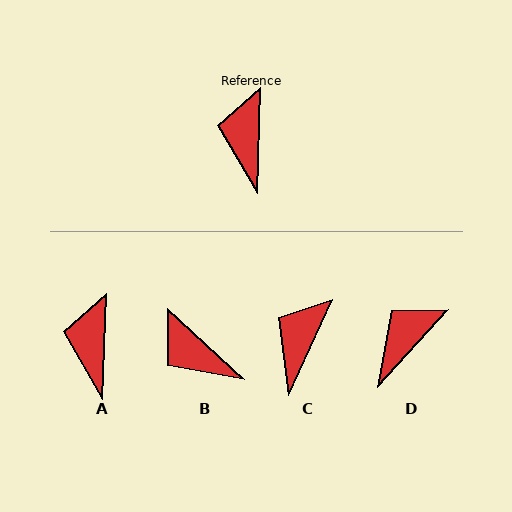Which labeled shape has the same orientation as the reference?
A.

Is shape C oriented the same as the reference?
No, it is off by about 23 degrees.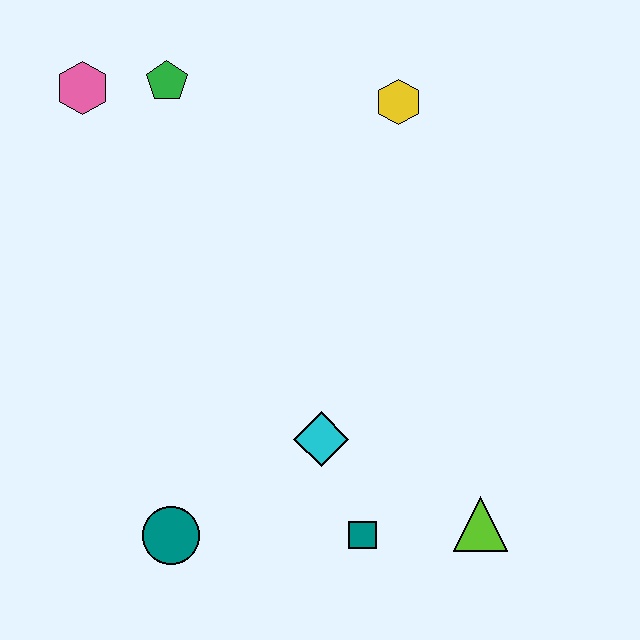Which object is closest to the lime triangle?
The teal square is closest to the lime triangle.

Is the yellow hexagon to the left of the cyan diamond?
No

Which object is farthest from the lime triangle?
The pink hexagon is farthest from the lime triangle.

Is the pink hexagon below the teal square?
No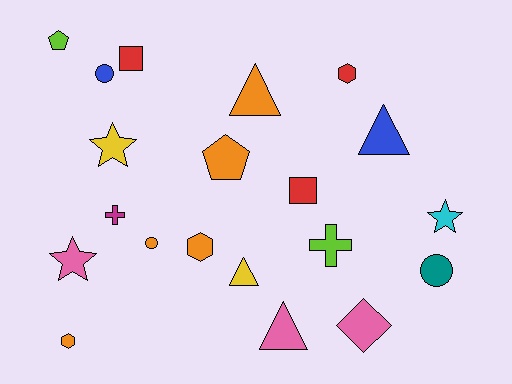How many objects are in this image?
There are 20 objects.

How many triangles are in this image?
There are 4 triangles.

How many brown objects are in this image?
There are no brown objects.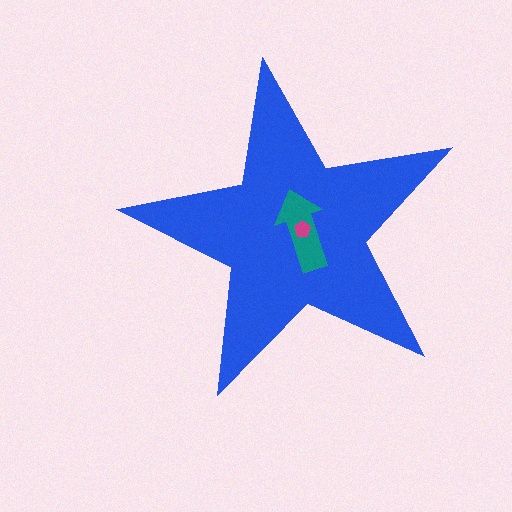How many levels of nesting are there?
3.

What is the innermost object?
The magenta pentagon.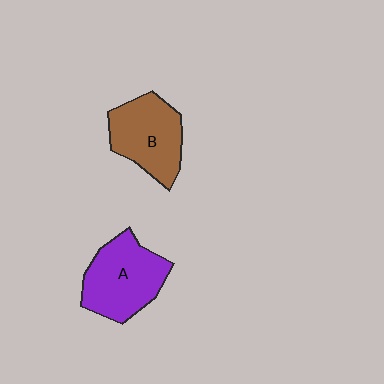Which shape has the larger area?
Shape A (purple).